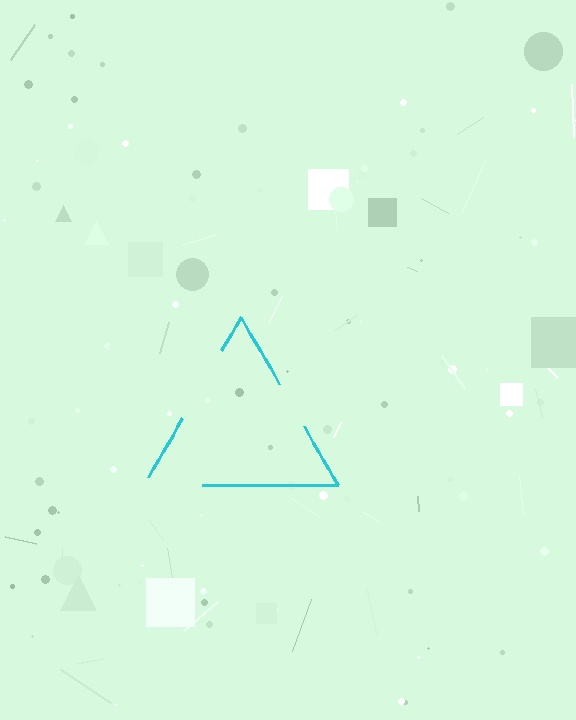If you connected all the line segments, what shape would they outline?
They would outline a triangle.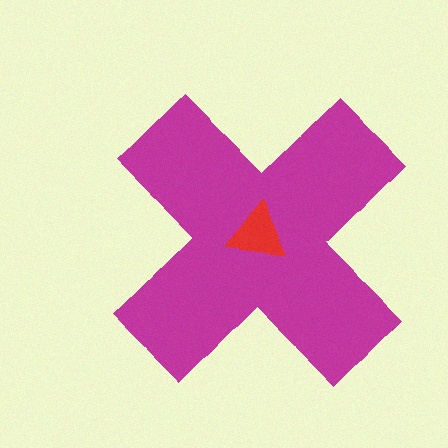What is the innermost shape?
The red triangle.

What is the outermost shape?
The magenta cross.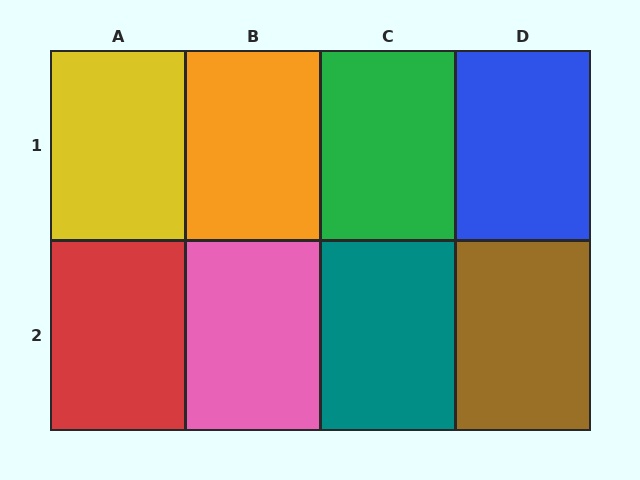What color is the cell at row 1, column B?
Orange.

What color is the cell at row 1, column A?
Yellow.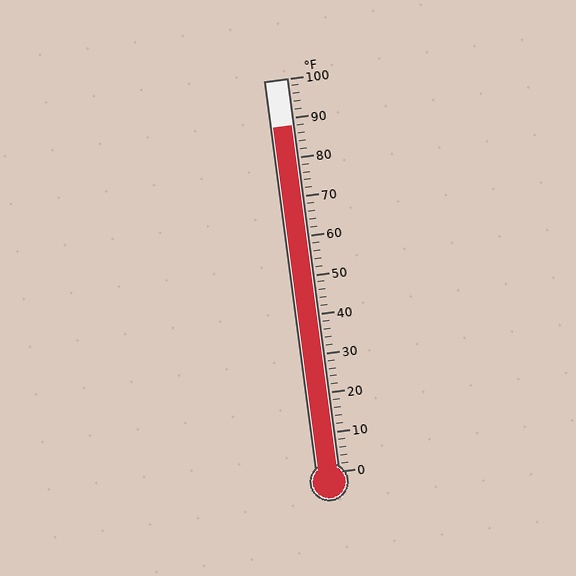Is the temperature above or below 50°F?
The temperature is above 50°F.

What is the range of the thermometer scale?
The thermometer scale ranges from 0°F to 100°F.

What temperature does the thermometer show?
The thermometer shows approximately 88°F.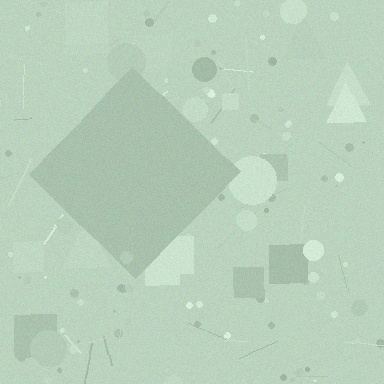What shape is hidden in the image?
A diamond is hidden in the image.